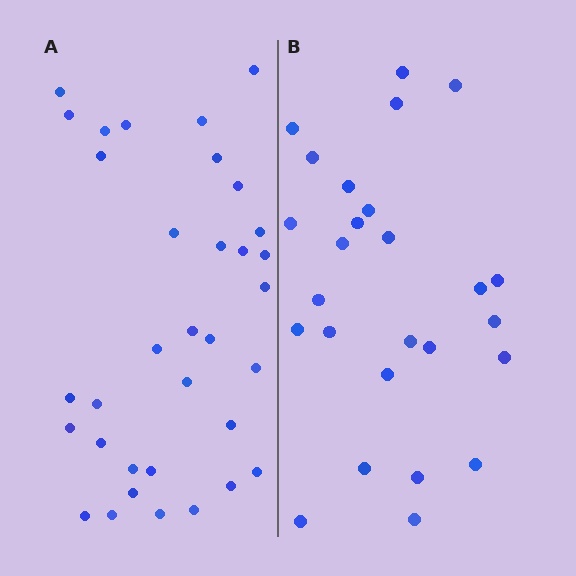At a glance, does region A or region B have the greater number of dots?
Region A (the left region) has more dots.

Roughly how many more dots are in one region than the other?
Region A has roughly 8 or so more dots than region B.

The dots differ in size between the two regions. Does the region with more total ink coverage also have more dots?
No. Region B has more total ink coverage because its dots are larger, but region A actually contains more individual dots. Total area can be misleading — the number of items is what matters here.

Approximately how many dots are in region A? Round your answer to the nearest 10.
About 30 dots. (The exact count is 34, which rounds to 30.)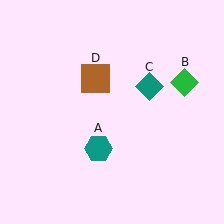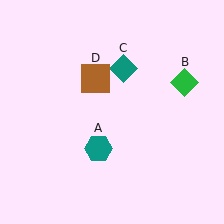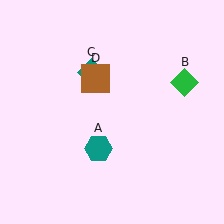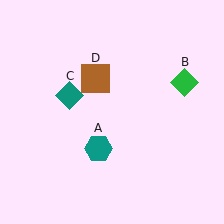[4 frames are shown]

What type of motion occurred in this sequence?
The teal diamond (object C) rotated counterclockwise around the center of the scene.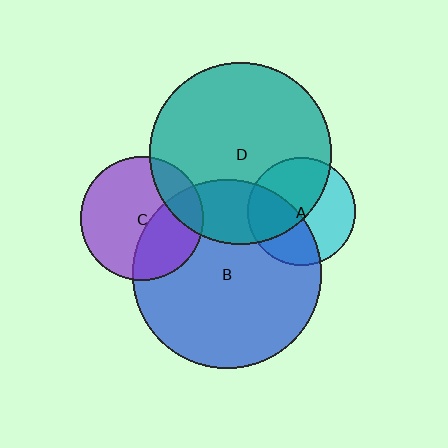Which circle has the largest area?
Circle B (blue).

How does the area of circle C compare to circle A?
Approximately 1.3 times.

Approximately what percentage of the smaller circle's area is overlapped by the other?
Approximately 35%.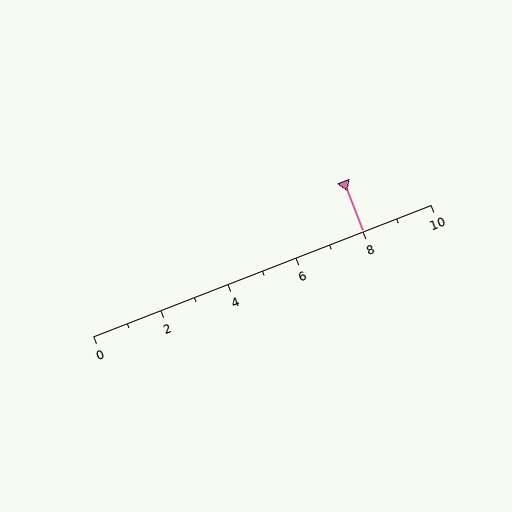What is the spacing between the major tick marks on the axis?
The major ticks are spaced 2 apart.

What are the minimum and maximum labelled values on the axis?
The axis runs from 0 to 10.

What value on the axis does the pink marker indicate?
The marker indicates approximately 8.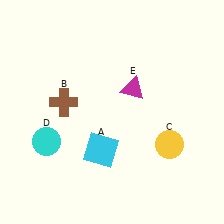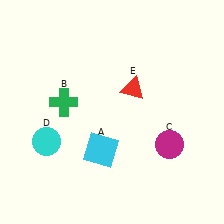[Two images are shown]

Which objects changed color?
B changed from brown to green. C changed from yellow to magenta. E changed from magenta to red.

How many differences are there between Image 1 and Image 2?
There are 3 differences between the two images.